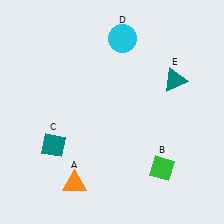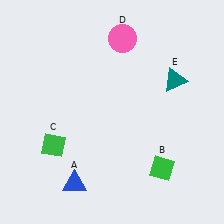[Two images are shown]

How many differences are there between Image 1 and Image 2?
There are 3 differences between the two images.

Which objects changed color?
A changed from orange to blue. C changed from teal to green. D changed from cyan to pink.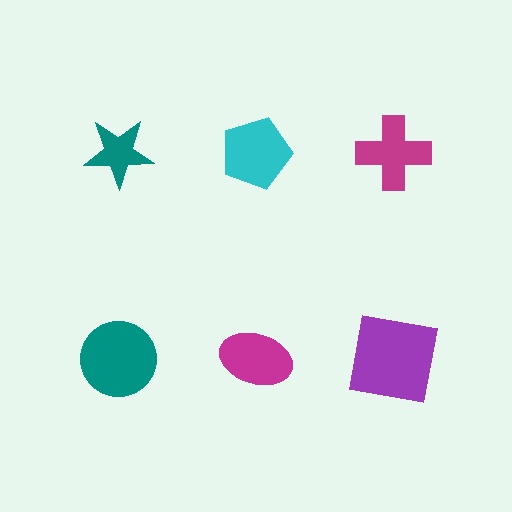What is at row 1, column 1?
A teal star.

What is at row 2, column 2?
A magenta ellipse.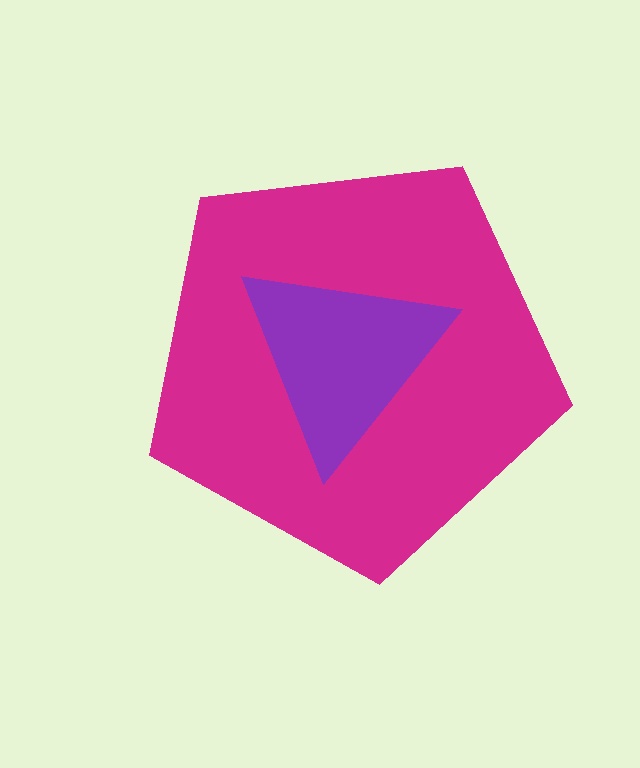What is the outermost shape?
The magenta pentagon.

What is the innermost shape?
The purple triangle.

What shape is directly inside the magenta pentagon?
The purple triangle.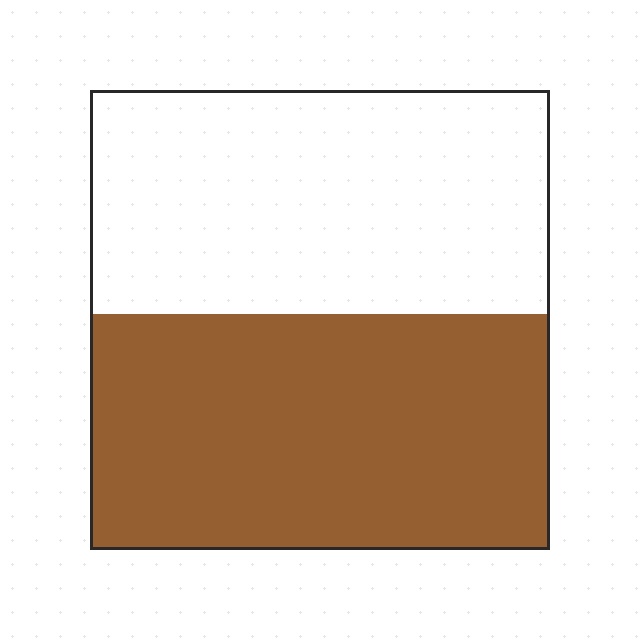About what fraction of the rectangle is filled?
About one half (1/2).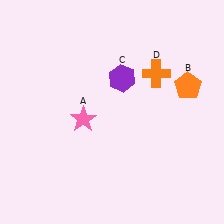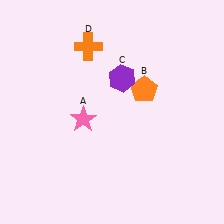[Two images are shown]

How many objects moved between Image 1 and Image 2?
2 objects moved between the two images.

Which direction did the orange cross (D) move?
The orange cross (D) moved left.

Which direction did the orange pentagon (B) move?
The orange pentagon (B) moved left.